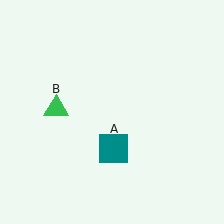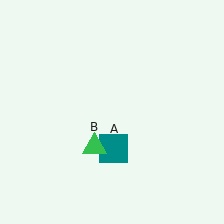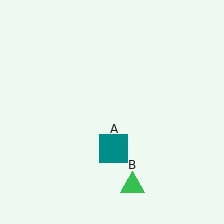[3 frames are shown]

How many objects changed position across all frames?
1 object changed position: green triangle (object B).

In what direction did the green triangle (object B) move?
The green triangle (object B) moved down and to the right.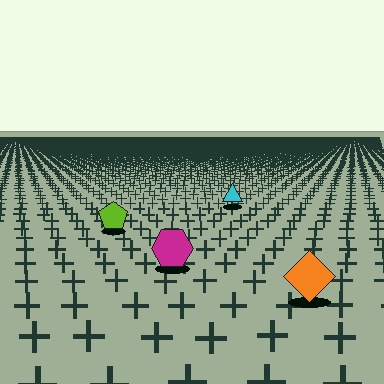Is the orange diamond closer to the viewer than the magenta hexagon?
Yes. The orange diamond is closer — you can tell from the texture gradient: the ground texture is coarser near it.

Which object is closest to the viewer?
The orange diamond is closest. The texture marks near it are larger and more spread out.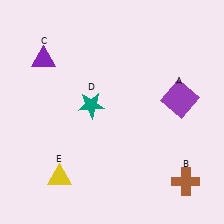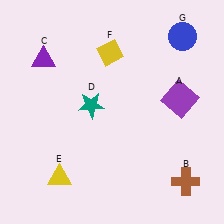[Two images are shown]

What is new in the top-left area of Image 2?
A yellow diamond (F) was added in the top-left area of Image 2.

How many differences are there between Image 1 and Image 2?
There are 2 differences between the two images.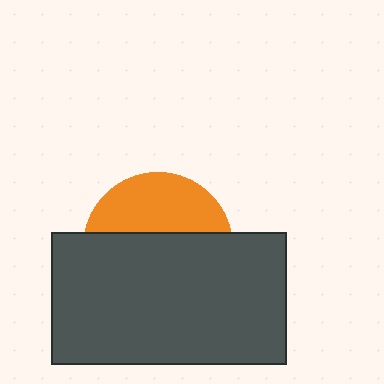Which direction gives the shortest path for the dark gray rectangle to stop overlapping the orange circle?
Moving down gives the shortest separation.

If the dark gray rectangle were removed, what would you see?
You would see the complete orange circle.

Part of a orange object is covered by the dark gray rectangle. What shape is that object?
It is a circle.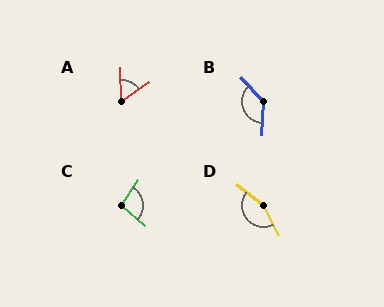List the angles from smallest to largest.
A (55°), C (98°), B (134°), D (155°).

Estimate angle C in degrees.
Approximately 98 degrees.